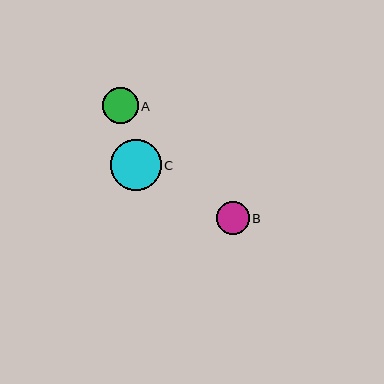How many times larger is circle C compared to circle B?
Circle C is approximately 1.6 times the size of circle B.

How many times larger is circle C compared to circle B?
Circle C is approximately 1.6 times the size of circle B.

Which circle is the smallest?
Circle B is the smallest with a size of approximately 32 pixels.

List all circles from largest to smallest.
From largest to smallest: C, A, B.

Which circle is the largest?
Circle C is the largest with a size of approximately 51 pixels.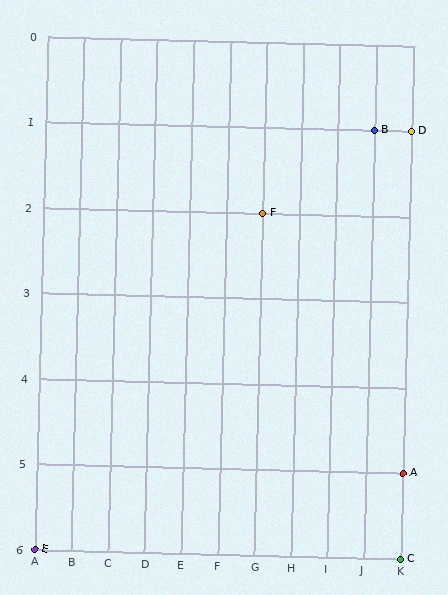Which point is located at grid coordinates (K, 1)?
Point D is at (K, 1).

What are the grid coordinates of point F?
Point F is at grid coordinates (G, 2).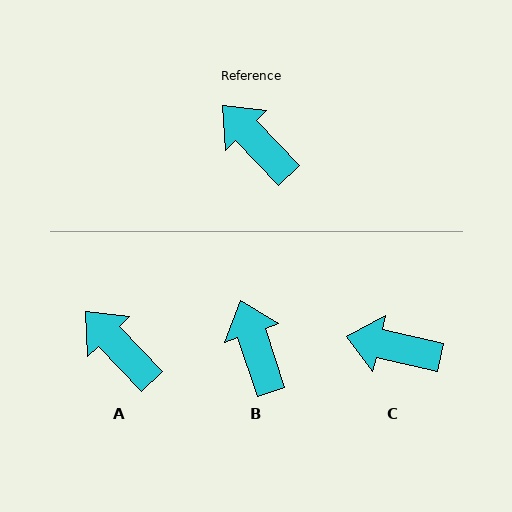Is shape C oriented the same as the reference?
No, it is off by about 34 degrees.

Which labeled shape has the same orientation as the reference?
A.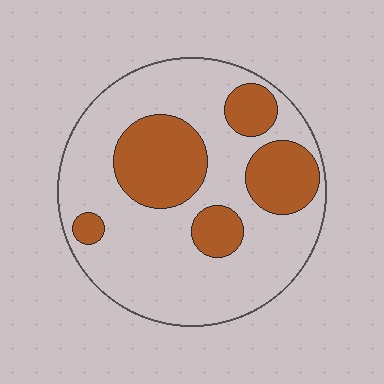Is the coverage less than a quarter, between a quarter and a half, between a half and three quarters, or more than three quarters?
Between a quarter and a half.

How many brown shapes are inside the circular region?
5.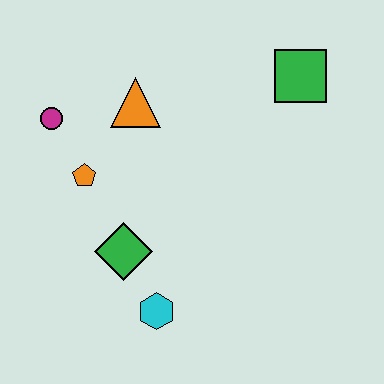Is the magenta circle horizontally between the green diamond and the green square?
No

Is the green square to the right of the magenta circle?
Yes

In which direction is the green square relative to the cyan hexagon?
The green square is above the cyan hexagon.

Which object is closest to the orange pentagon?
The magenta circle is closest to the orange pentagon.